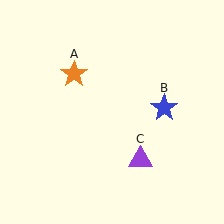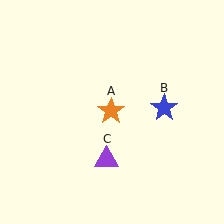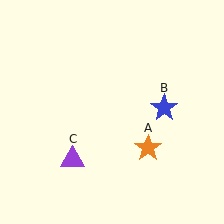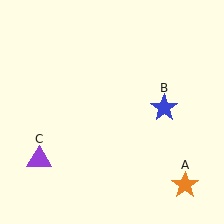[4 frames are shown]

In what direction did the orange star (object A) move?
The orange star (object A) moved down and to the right.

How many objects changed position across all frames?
2 objects changed position: orange star (object A), purple triangle (object C).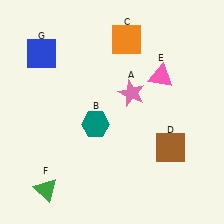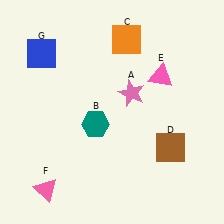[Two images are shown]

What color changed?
The triangle (F) changed from green in Image 1 to pink in Image 2.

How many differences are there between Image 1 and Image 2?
There is 1 difference between the two images.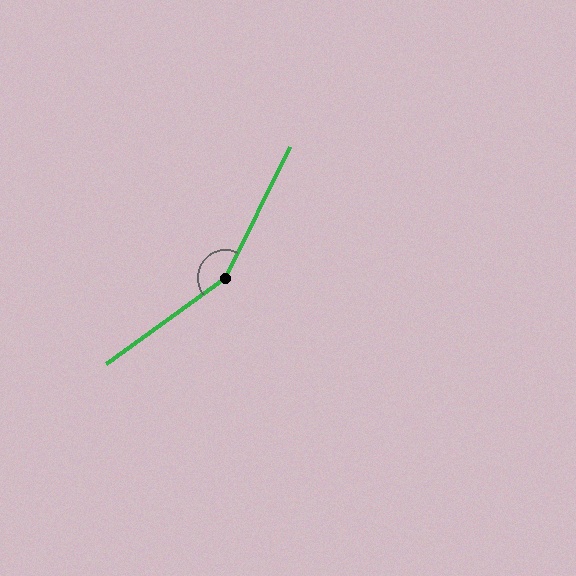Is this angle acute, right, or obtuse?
It is obtuse.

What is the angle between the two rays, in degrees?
Approximately 152 degrees.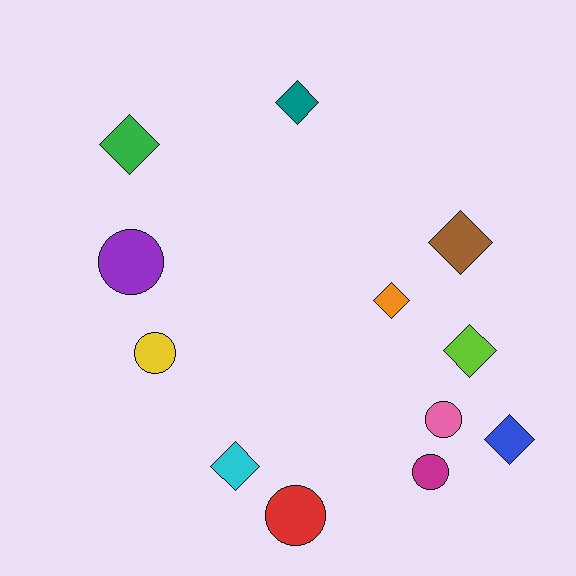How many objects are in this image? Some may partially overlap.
There are 12 objects.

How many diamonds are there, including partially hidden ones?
There are 7 diamonds.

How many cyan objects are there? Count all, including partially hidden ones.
There is 1 cyan object.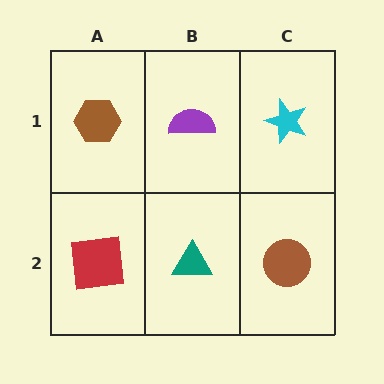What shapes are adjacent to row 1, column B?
A teal triangle (row 2, column B), a brown hexagon (row 1, column A), a cyan star (row 1, column C).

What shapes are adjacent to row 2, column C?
A cyan star (row 1, column C), a teal triangle (row 2, column B).